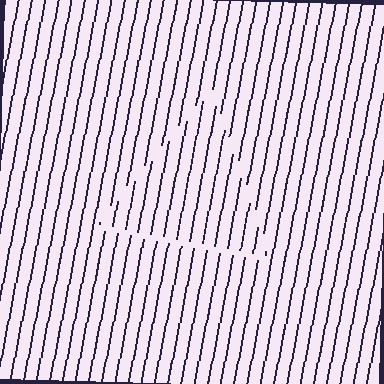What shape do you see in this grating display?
An illusory triangle. The interior of the shape contains the same grating, shifted by half a period — the contour is defined by the phase discontinuity where line-ends from the inner and outer gratings abut.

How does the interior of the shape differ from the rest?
The interior of the shape contains the same grating, shifted by half a period — the contour is defined by the phase discontinuity where line-ends from the inner and outer gratings abut.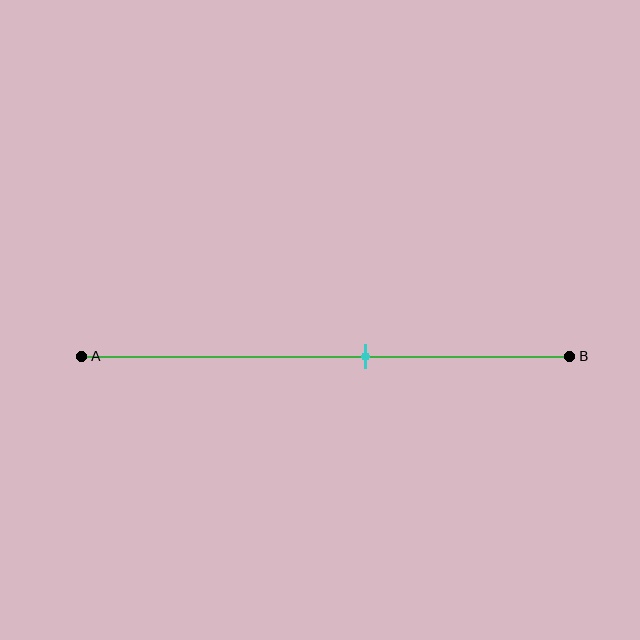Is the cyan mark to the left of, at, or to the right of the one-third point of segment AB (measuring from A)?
The cyan mark is to the right of the one-third point of segment AB.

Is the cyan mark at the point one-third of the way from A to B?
No, the mark is at about 60% from A, not at the 33% one-third point.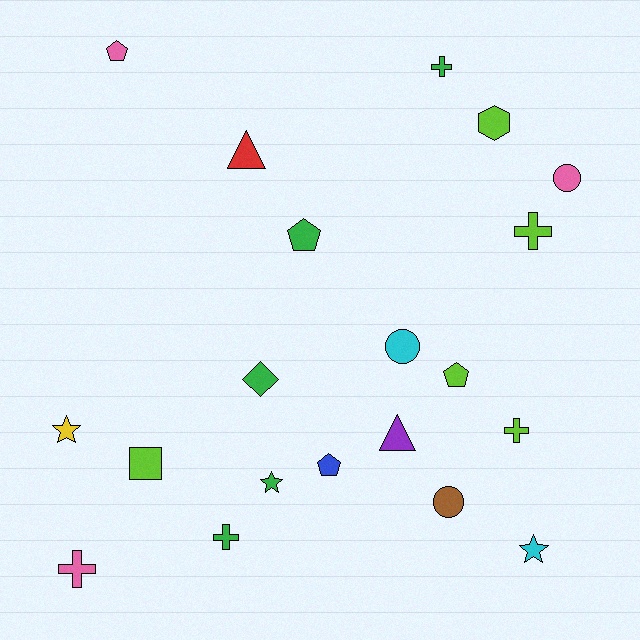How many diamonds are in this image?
There is 1 diamond.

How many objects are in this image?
There are 20 objects.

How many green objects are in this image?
There are 5 green objects.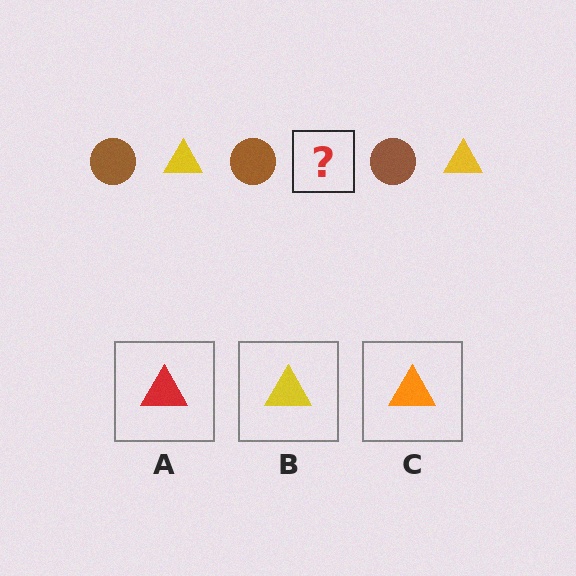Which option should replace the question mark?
Option B.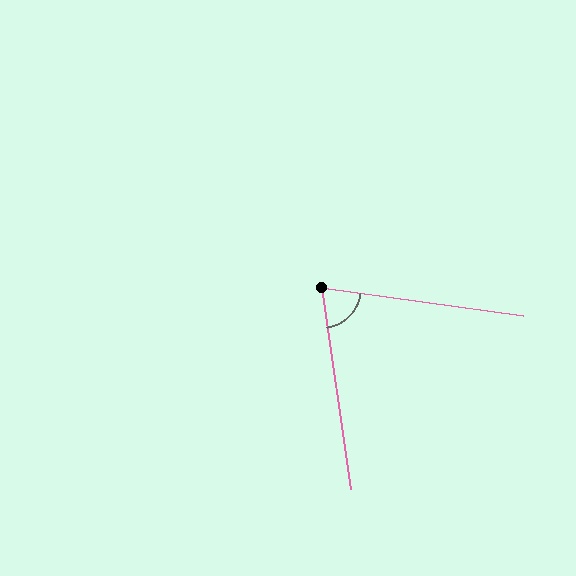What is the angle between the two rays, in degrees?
Approximately 74 degrees.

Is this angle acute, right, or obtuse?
It is acute.